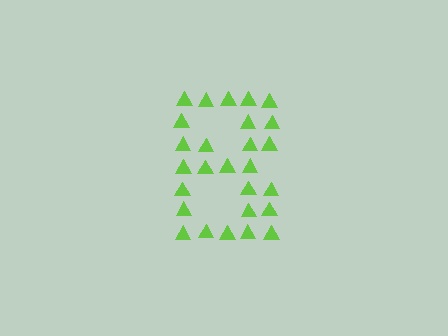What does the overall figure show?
The overall figure shows the digit 8.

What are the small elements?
The small elements are triangles.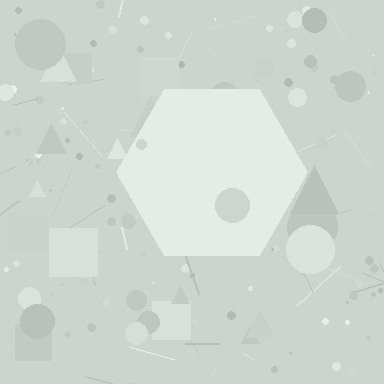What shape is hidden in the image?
A hexagon is hidden in the image.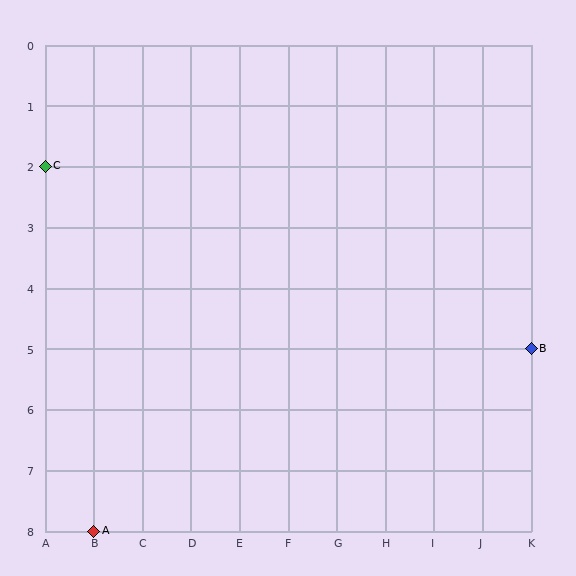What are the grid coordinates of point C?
Point C is at grid coordinates (A, 2).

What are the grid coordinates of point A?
Point A is at grid coordinates (B, 8).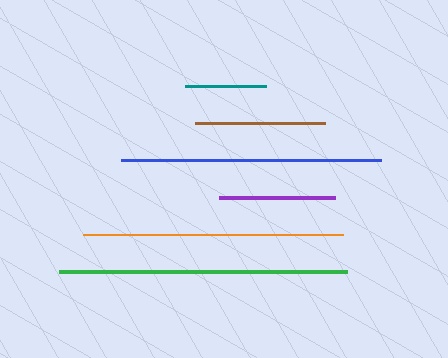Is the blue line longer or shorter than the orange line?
The orange line is longer than the blue line.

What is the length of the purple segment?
The purple segment is approximately 117 pixels long.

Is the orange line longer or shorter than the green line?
The green line is longer than the orange line.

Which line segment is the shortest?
The teal line is the shortest at approximately 82 pixels.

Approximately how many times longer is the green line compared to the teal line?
The green line is approximately 3.5 times the length of the teal line.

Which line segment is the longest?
The green line is the longest at approximately 288 pixels.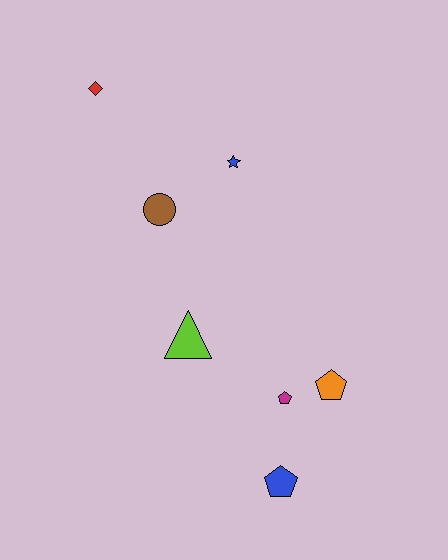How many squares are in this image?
There are no squares.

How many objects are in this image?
There are 7 objects.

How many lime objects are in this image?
There is 1 lime object.